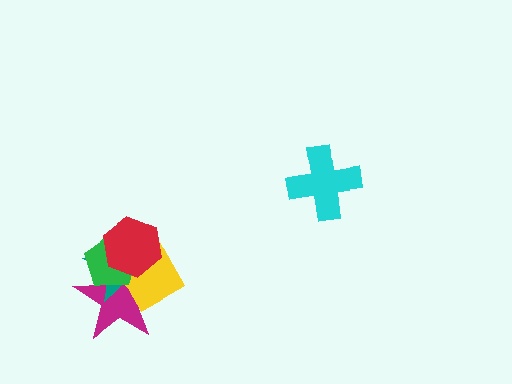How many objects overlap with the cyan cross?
0 objects overlap with the cyan cross.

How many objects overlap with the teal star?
4 objects overlap with the teal star.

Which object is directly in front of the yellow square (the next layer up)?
The green pentagon is directly in front of the yellow square.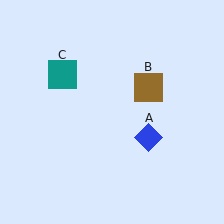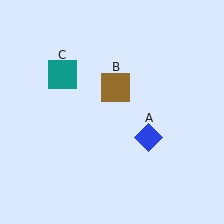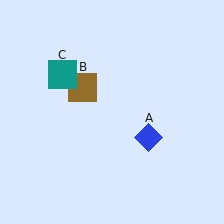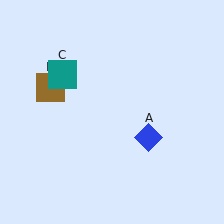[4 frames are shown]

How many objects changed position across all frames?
1 object changed position: brown square (object B).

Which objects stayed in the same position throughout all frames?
Blue diamond (object A) and teal square (object C) remained stationary.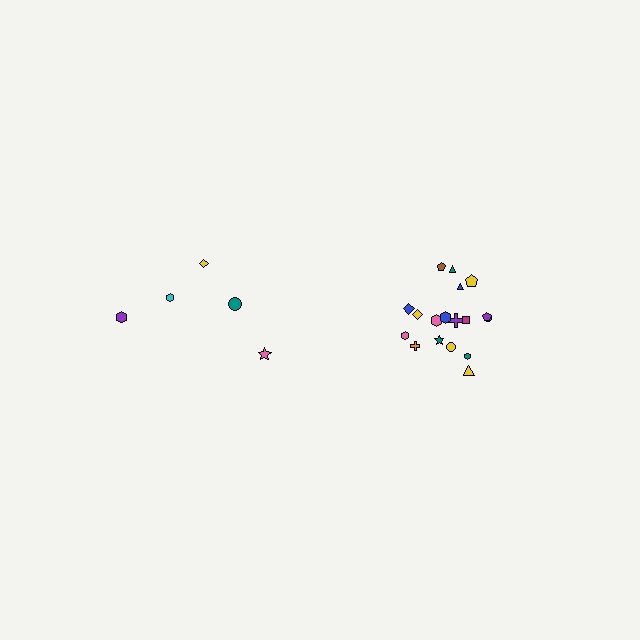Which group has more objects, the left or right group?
The right group.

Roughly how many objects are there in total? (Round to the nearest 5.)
Roughly 25 objects in total.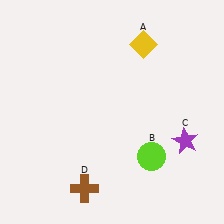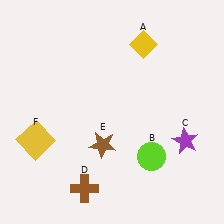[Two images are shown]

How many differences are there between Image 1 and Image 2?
There are 2 differences between the two images.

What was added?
A brown star (E), a yellow square (F) were added in Image 2.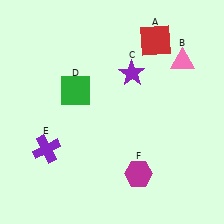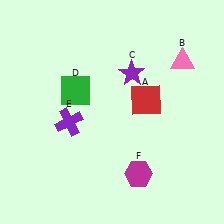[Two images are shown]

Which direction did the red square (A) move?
The red square (A) moved down.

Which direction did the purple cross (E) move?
The purple cross (E) moved up.